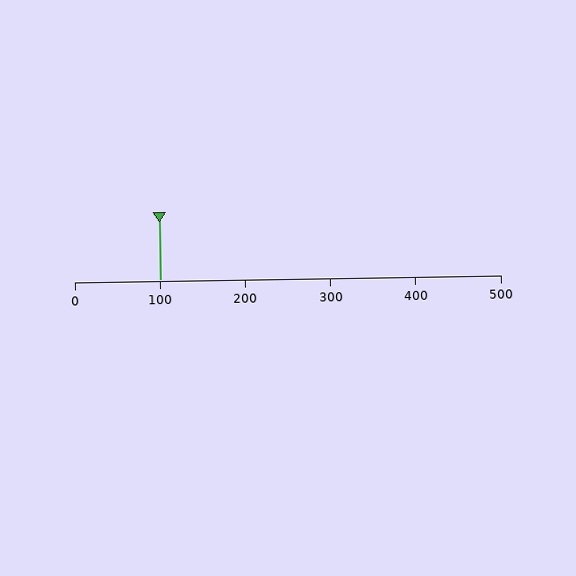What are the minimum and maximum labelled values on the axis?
The axis runs from 0 to 500.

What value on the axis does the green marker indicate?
The marker indicates approximately 100.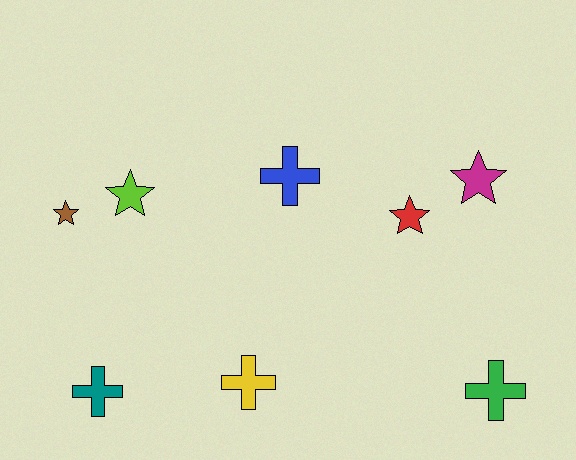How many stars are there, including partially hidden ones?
There are 4 stars.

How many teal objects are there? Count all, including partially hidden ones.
There is 1 teal object.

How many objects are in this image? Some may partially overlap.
There are 8 objects.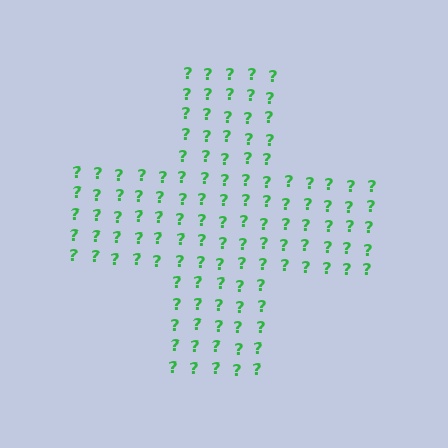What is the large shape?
The large shape is a cross.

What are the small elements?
The small elements are question marks.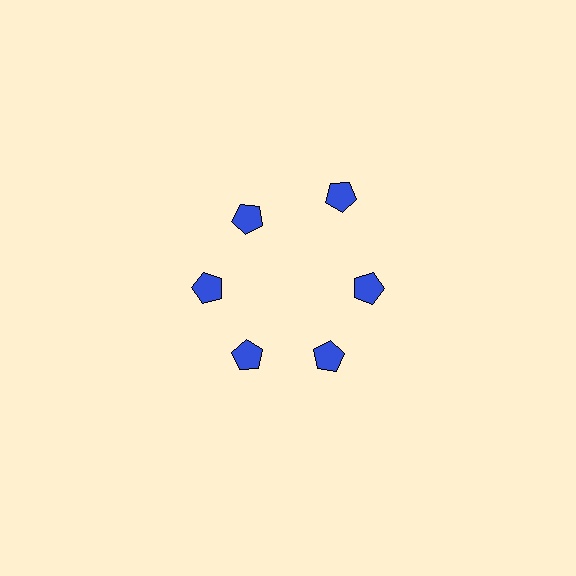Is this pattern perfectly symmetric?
No. The 6 blue pentagons are arranged in a ring, but one element near the 1 o'clock position is pushed outward from the center, breaking the 6-fold rotational symmetry.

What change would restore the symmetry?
The symmetry would be restored by moving it inward, back onto the ring so that all 6 pentagons sit at equal angles and equal distance from the center.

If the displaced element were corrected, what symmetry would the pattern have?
It would have 6-fold rotational symmetry — the pattern would map onto itself every 60 degrees.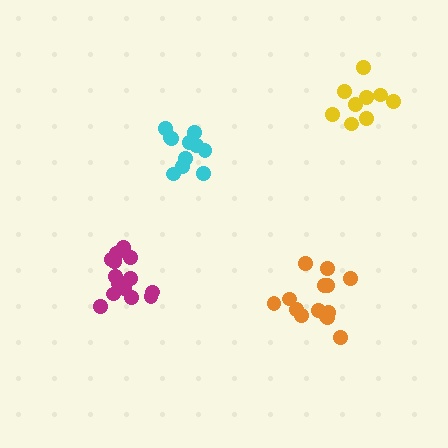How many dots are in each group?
Group 1: 9 dots, Group 2: 11 dots, Group 3: 14 dots, Group 4: 14 dots (48 total).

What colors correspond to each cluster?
The clusters are colored: yellow, cyan, orange, magenta.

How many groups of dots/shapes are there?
There are 4 groups.